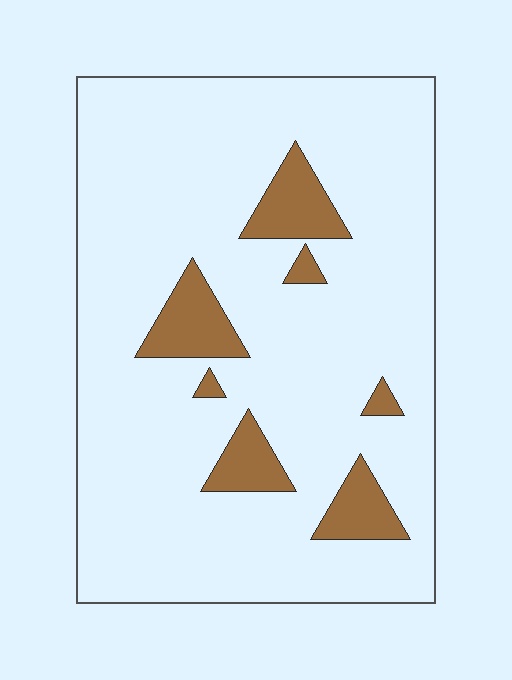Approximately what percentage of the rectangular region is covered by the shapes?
Approximately 10%.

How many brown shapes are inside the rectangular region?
7.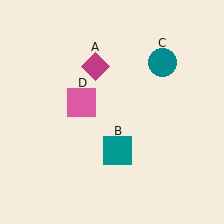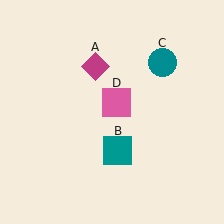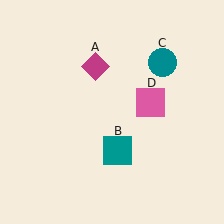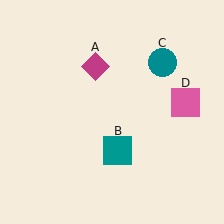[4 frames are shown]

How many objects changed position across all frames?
1 object changed position: pink square (object D).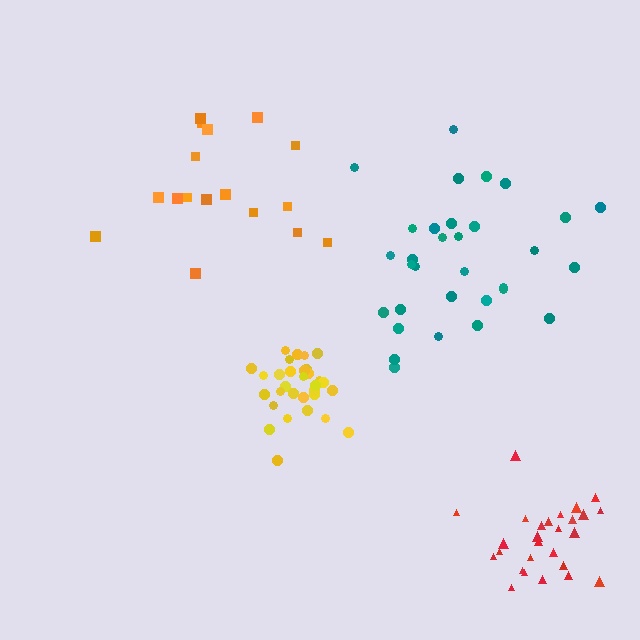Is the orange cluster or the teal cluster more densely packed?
Teal.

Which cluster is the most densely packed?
Yellow.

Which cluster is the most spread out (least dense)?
Orange.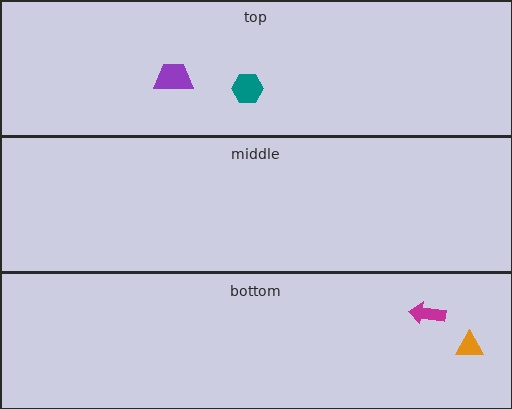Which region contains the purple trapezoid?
The top region.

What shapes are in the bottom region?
The magenta arrow, the orange triangle.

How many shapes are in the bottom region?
2.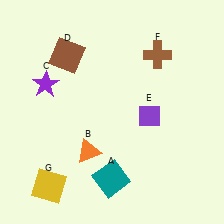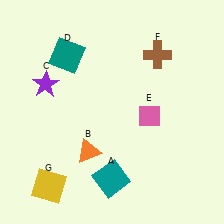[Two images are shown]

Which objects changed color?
D changed from brown to teal. E changed from purple to pink.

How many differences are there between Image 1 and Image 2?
There are 2 differences between the two images.